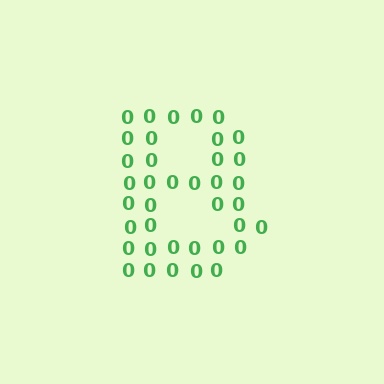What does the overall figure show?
The overall figure shows the letter B.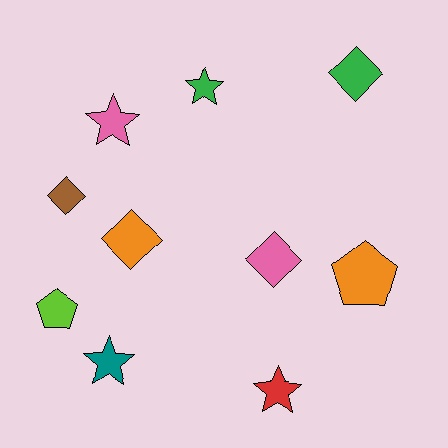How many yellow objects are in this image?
There are no yellow objects.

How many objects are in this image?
There are 10 objects.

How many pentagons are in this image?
There are 2 pentagons.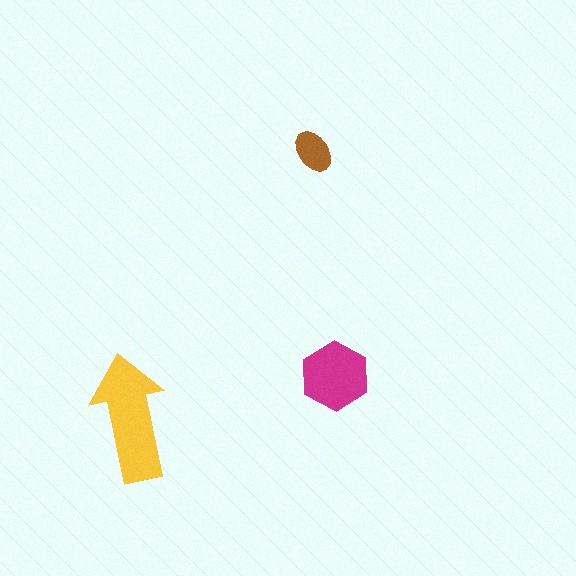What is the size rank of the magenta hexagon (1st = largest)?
2nd.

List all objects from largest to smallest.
The yellow arrow, the magenta hexagon, the brown ellipse.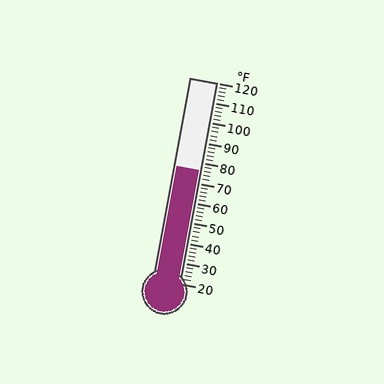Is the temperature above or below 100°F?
The temperature is below 100°F.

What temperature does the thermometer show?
The thermometer shows approximately 76°F.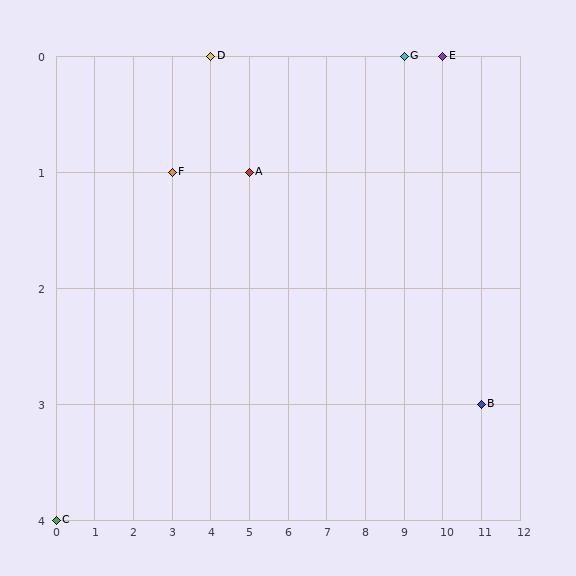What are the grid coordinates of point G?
Point G is at grid coordinates (9, 0).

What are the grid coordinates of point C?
Point C is at grid coordinates (0, 4).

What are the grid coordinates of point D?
Point D is at grid coordinates (4, 0).